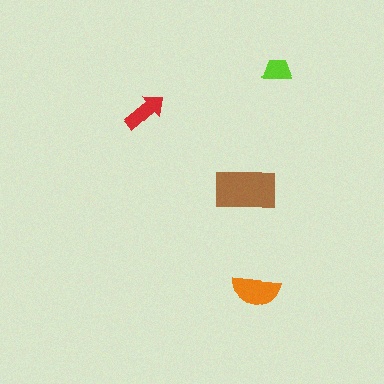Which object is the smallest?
The lime trapezoid.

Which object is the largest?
The brown rectangle.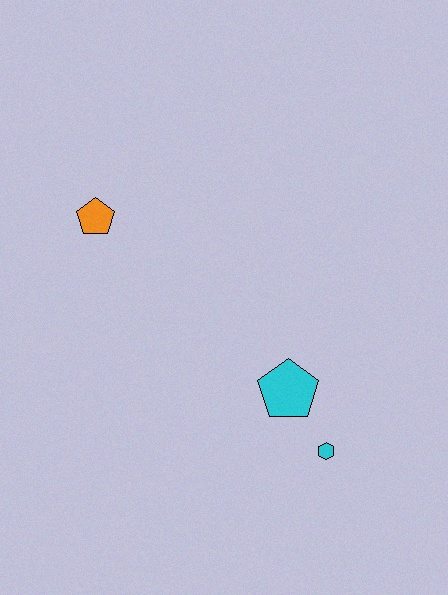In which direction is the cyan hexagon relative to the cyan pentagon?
The cyan hexagon is below the cyan pentagon.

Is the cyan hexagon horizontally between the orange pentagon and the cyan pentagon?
No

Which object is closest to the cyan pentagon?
The cyan hexagon is closest to the cyan pentagon.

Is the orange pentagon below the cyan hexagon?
No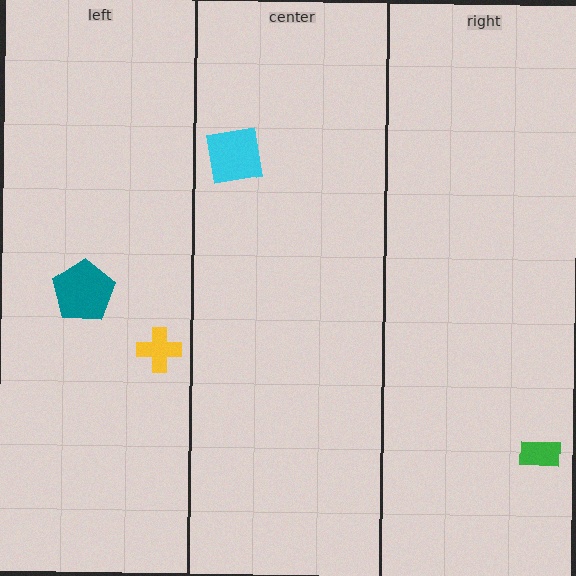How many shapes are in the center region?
1.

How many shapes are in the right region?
1.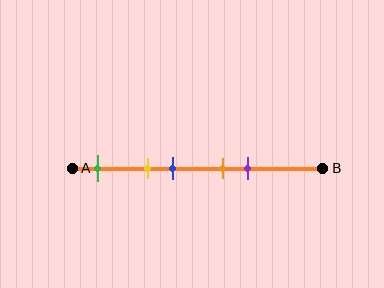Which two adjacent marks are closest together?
The orange and purple marks are the closest adjacent pair.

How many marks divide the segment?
There are 5 marks dividing the segment.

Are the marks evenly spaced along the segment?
No, the marks are not evenly spaced.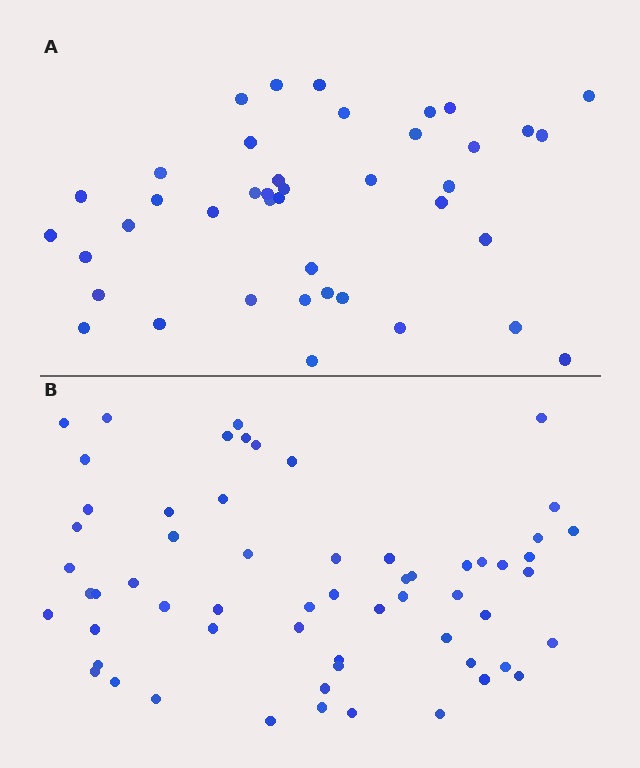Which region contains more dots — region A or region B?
Region B (the bottom region) has more dots.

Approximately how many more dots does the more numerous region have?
Region B has approximately 20 more dots than region A.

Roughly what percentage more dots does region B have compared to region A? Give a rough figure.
About 45% more.